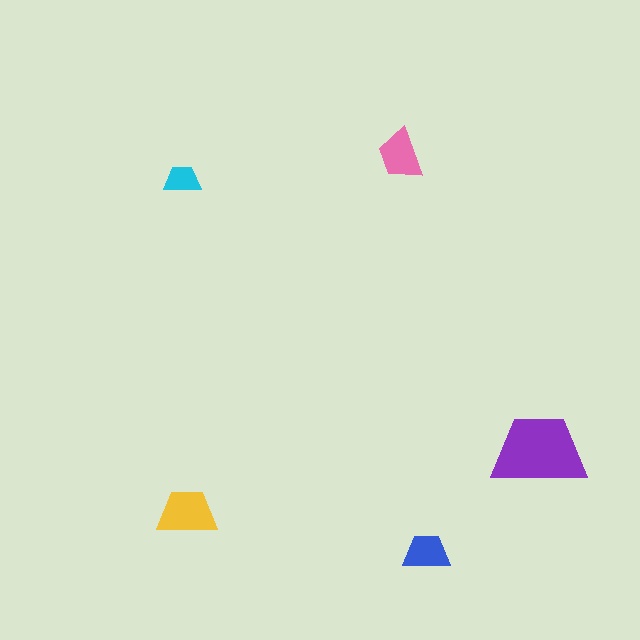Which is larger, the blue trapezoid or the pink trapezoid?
The pink one.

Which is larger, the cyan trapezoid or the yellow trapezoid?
The yellow one.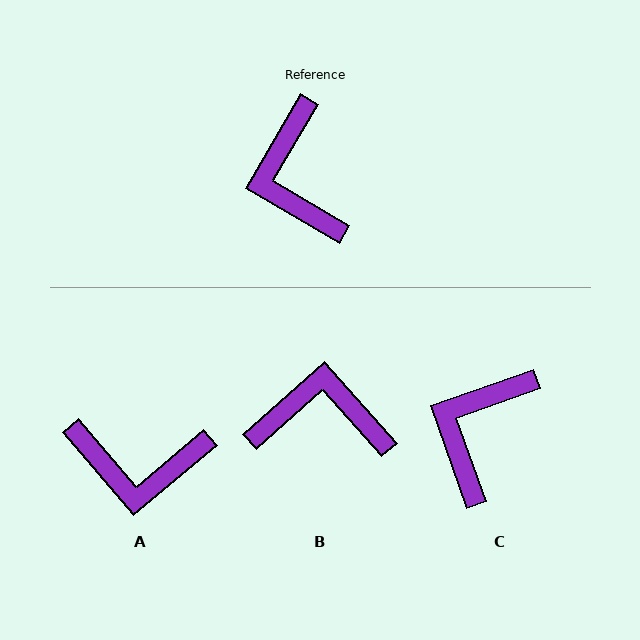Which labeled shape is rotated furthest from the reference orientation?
B, about 108 degrees away.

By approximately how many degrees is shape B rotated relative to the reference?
Approximately 108 degrees clockwise.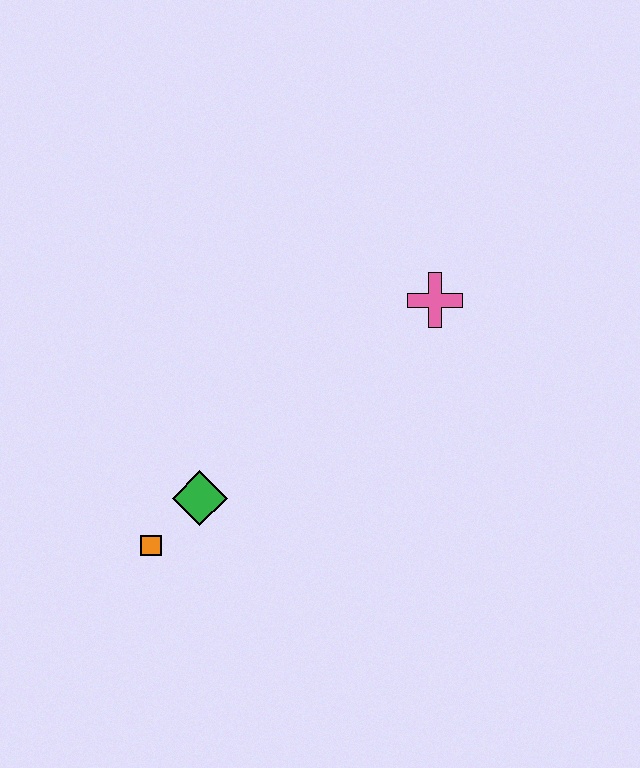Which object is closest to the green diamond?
The orange square is closest to the green diamond.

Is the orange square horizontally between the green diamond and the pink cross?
No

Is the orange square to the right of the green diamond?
No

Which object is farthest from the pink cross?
The orange square is farthest from the pink cross.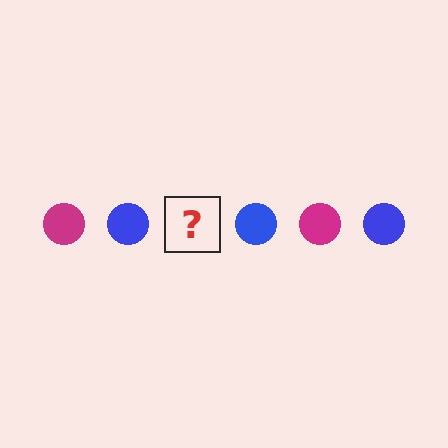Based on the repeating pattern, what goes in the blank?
The blank should be a magenta circle.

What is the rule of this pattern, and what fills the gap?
The rule is that the pattern cycles through magenta, blue circles. The gap should be filled with a magenta circle.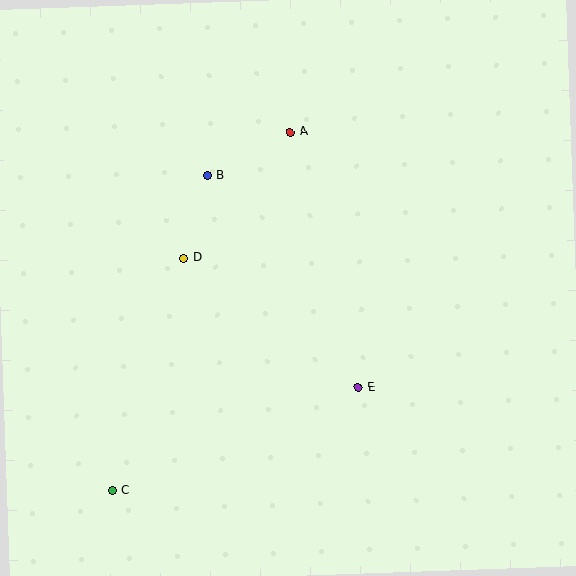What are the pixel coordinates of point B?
Point B is at (207, 176).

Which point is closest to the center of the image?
Point D at (184, 258) is closest to the center.